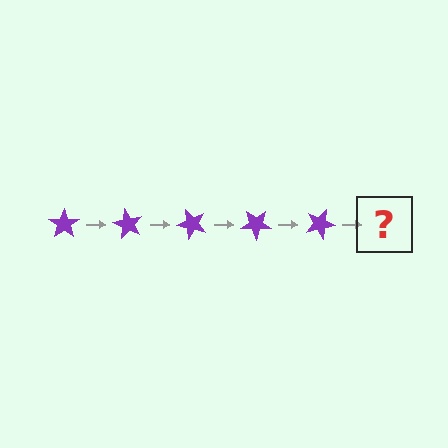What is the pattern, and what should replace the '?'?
The pattern is that the star rotates 60 degrees each step. The '?' should be a purple star rotated 300 degrees.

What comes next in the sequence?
The next element should be a purple star rotated 300 degrees.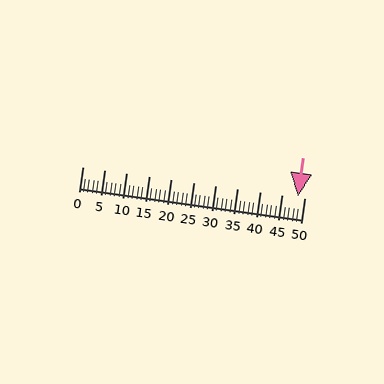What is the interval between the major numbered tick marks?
The major tick marks are spaced 5 units apart.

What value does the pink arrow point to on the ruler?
The pink arrow points to approximately 48.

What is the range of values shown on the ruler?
The ruler shows values from 0 to 50.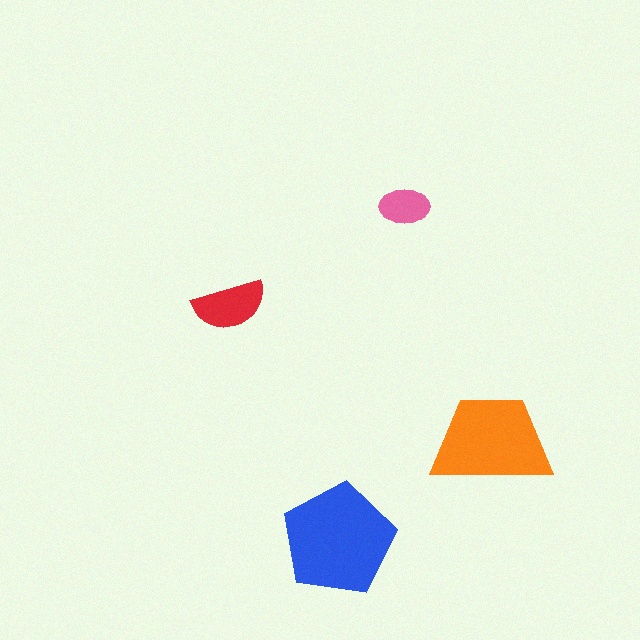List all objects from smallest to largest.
The pink ellipse, the red semicircle, the orange trapezoid, the blue pentagon.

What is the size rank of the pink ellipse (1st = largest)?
4th.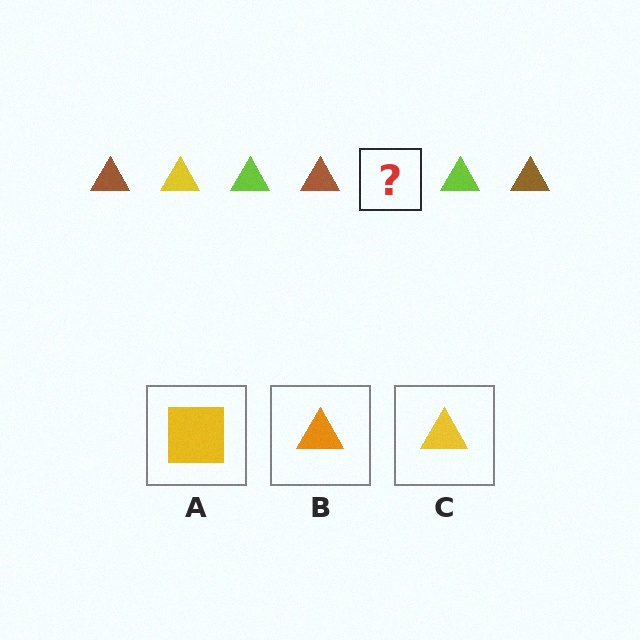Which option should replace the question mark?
Option C.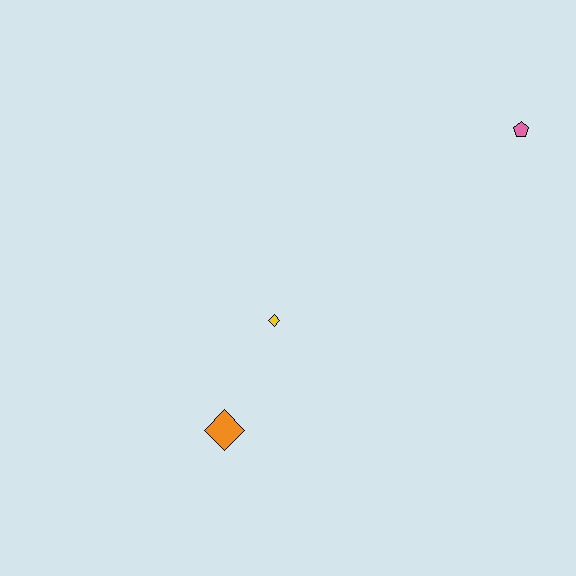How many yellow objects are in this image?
There is 1 yellow object.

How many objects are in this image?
There are 3 objects.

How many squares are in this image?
There are no squares.